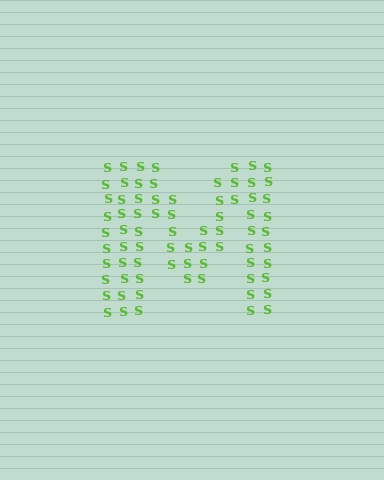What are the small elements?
The small elements are letter S's.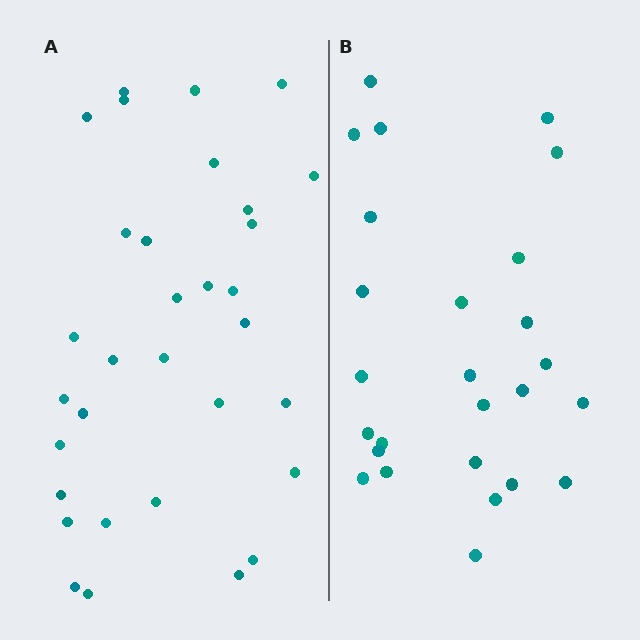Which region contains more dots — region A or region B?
Region A (the left region) has more dots.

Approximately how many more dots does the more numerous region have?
Region A has about 6 more dots than region B.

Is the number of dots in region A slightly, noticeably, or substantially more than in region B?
Region A has only slightly more — the two regions are fairly close. The ratio is roughly 1.2 to 1.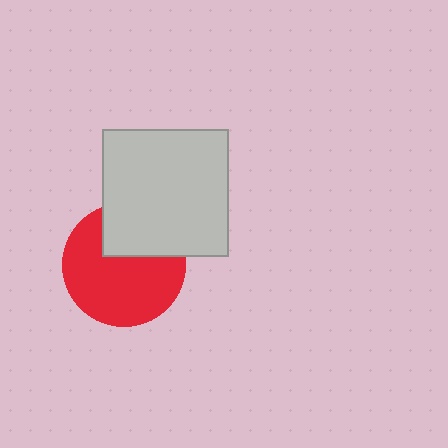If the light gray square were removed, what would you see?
You would see the complete red circle.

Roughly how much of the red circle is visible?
Most of it is visible (roughly 69%).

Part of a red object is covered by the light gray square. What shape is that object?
It is a circle.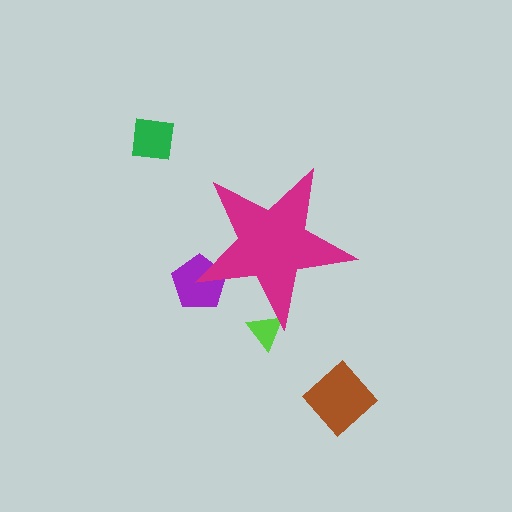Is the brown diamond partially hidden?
No, the brown diamond is fully visible.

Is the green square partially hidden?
No, the green square is fully visible.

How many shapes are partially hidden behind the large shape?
2 shapes are partially hidden.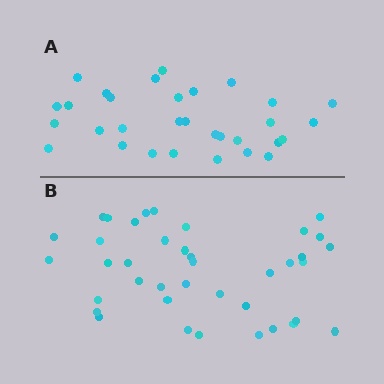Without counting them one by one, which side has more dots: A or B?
Region B (the bottom region) has more dots.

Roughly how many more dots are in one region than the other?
Region B has roughly 8 or so more dots than region A.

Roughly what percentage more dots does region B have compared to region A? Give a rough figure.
About 25% more.